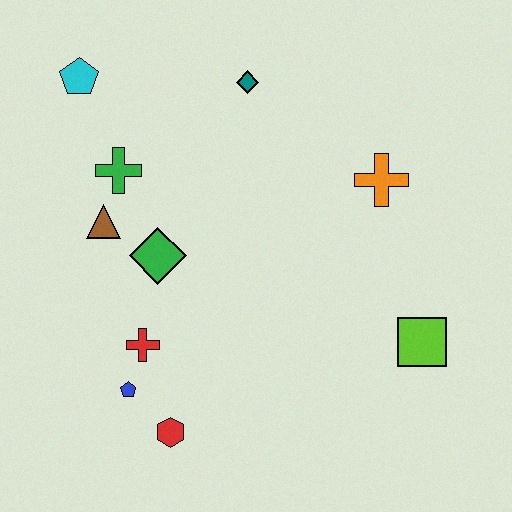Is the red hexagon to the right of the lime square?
No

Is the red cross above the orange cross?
No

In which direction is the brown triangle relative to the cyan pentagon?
The brown triangle is below the cyan pentagon.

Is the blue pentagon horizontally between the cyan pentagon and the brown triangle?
No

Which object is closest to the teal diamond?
The green cross is closest to the teal diamond.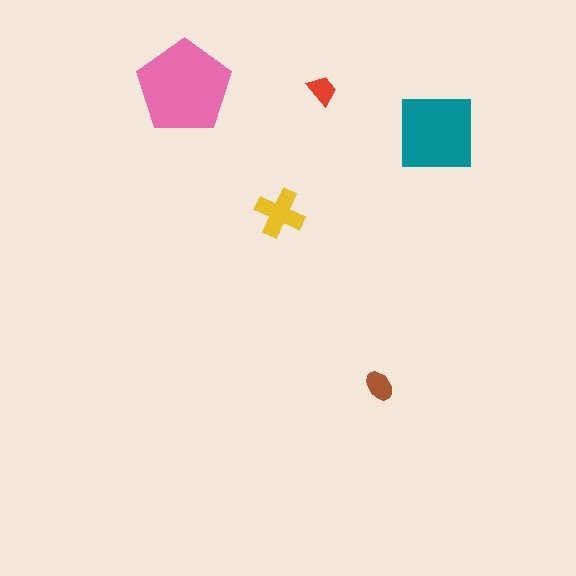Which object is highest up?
The pink pentagon is topmost.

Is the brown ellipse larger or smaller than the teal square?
Smaller.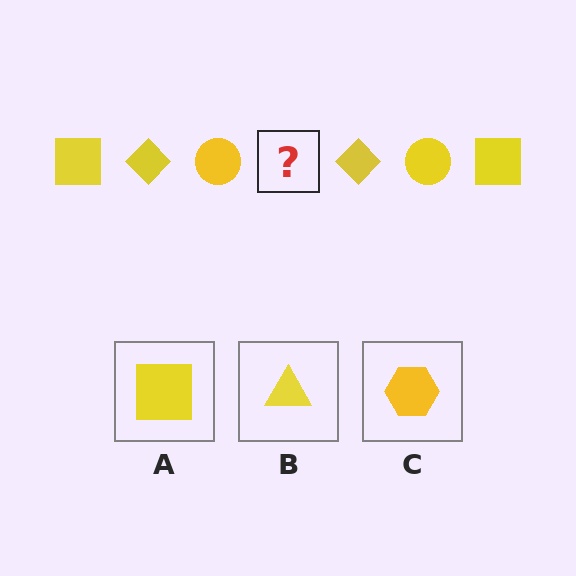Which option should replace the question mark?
Option A.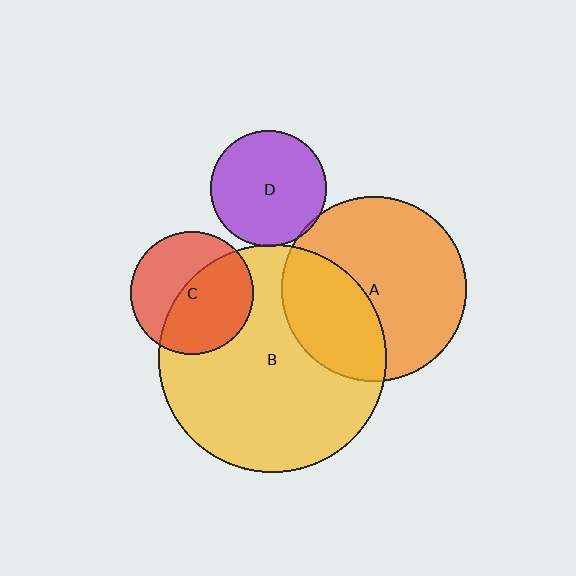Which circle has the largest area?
Circle B (yellow).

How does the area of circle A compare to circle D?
Approximately 2.6 times.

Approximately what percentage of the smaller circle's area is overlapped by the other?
Approximately 55%.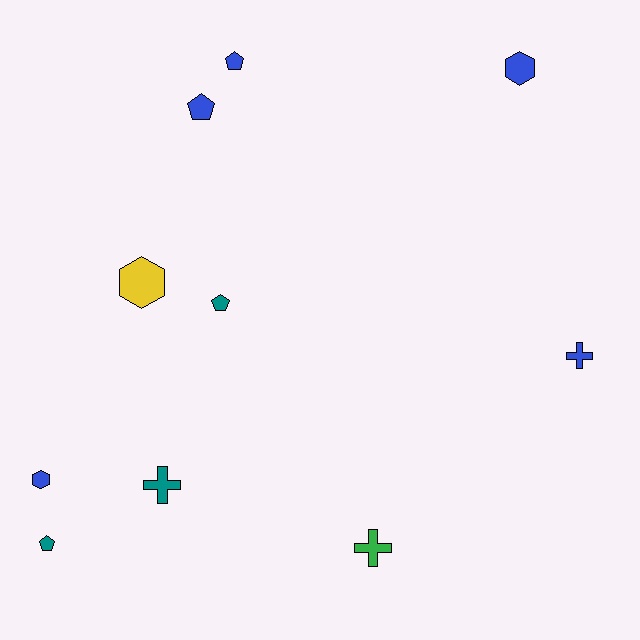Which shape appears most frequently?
Pentagon, with 4 objects.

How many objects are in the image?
There are 10 objects.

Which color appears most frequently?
Blue, with 5 objects.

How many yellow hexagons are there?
There is 1 yellow hexagon.